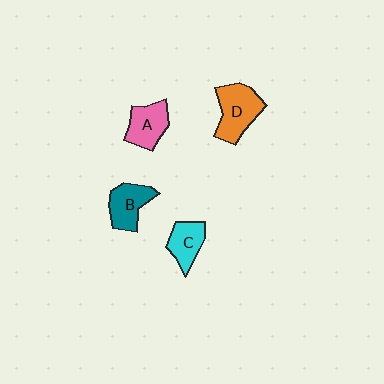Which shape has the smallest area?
Shape C (cyan).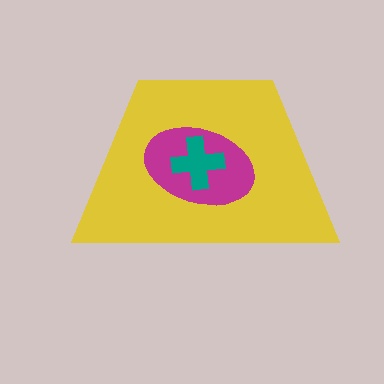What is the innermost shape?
The teal cross.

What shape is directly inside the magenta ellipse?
The teal cross.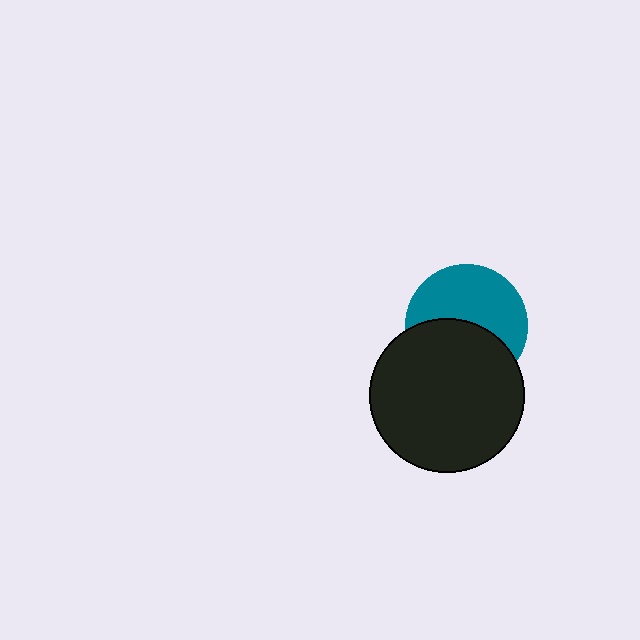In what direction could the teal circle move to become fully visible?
The teal circle could move up. That would shift it out from behind the black circle entirely.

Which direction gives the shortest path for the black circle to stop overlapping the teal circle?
Moving down gives the shortest separation.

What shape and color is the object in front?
The object in front is a black circle.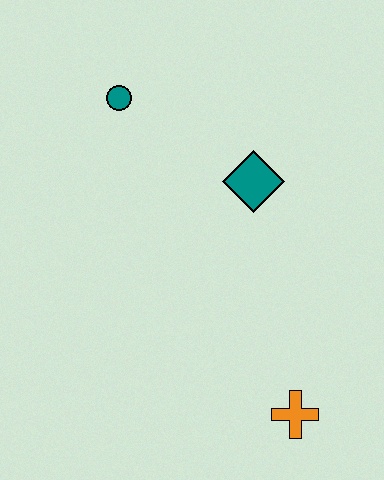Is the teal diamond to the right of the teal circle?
Yes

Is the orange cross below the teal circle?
Yes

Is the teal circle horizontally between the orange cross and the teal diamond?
No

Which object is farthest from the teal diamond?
The orange cross is farthest from the teal diamond.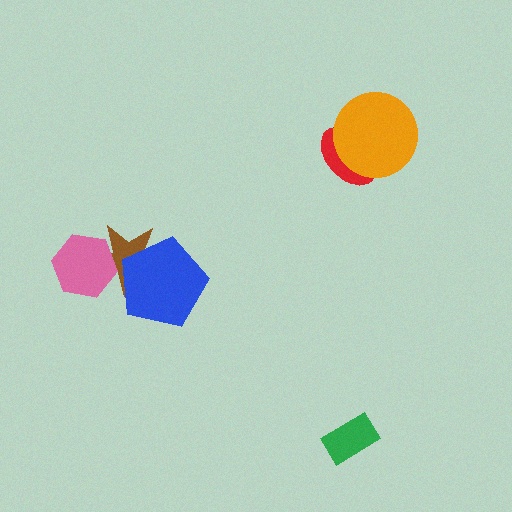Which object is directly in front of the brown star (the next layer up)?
The pink hexagon is directly in front of the brown star.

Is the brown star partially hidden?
Yes, it is partially covered by another shape.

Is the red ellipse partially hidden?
Yes, it is partially covered by another shape.